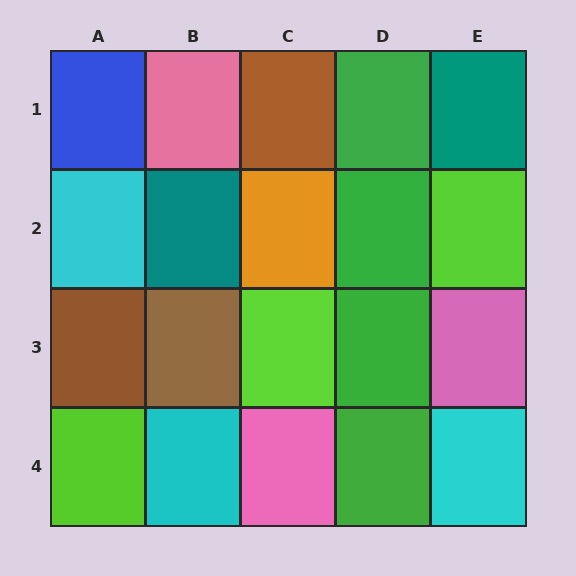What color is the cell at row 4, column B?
Cyan.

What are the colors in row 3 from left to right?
Brown, brown, lime, green, pink.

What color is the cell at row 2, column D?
Green.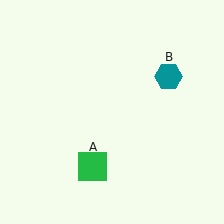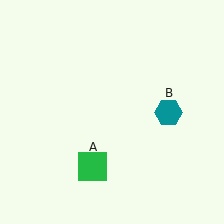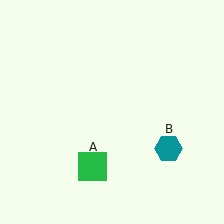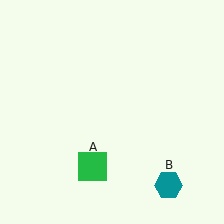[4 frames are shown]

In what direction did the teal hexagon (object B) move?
The teal hexagon (object B) moved down.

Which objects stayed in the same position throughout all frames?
Green square (object A) remained stationary.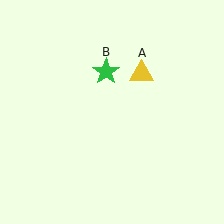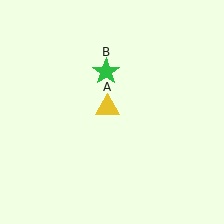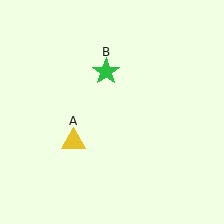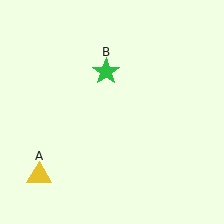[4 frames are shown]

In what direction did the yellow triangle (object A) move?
The yellow triangle (object A) moved down and to the left.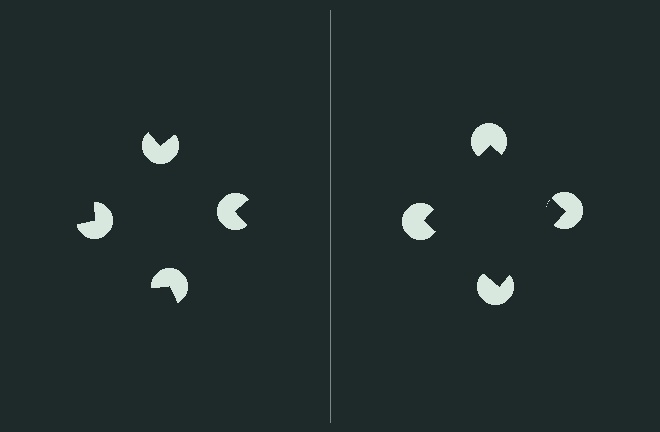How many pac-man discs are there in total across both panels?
8 — 4 on each side.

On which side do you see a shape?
An illusory square appears on the right side. On the left side the wedge cuts are rotated, so no coherent shape forms.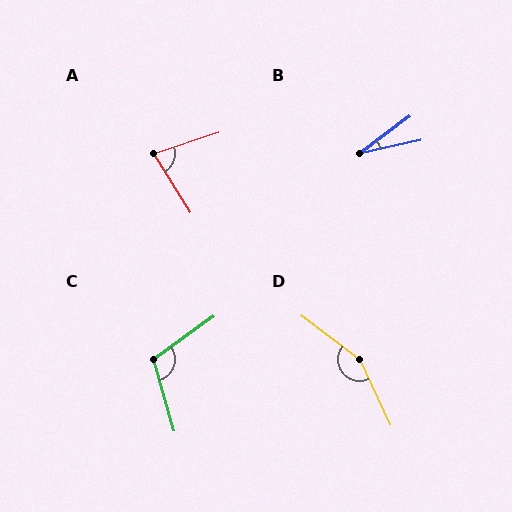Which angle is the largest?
D, at approximately 152 degrees.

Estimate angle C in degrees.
Approximately 110 degrees.